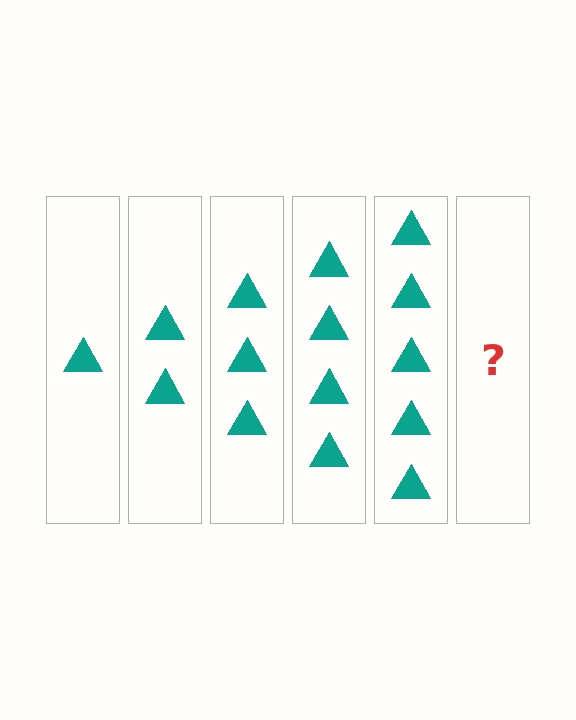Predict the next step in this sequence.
The next step is 6 triangles.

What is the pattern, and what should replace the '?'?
The pattern is that each step adds one more triangle. The '?' should be 6 triangles.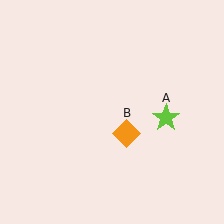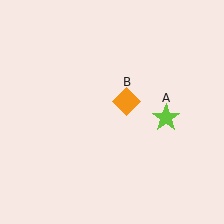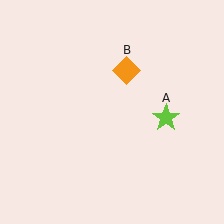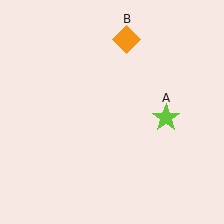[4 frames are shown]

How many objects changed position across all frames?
1 object changed position: orange diamond (object B).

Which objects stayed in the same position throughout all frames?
Lime star (object A) remained stationary.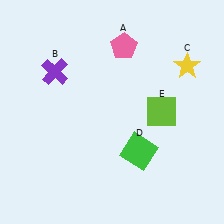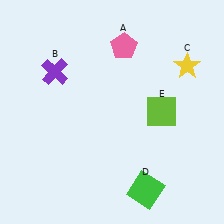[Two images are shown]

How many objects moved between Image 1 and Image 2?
1 object moved between the two images.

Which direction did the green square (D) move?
The green square (D) moved down.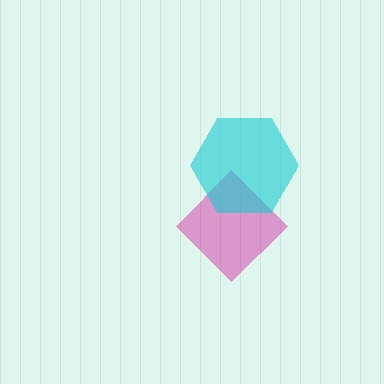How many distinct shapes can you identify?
There are 2 distinct shapes: a magenta diamond, a cyan hexagon.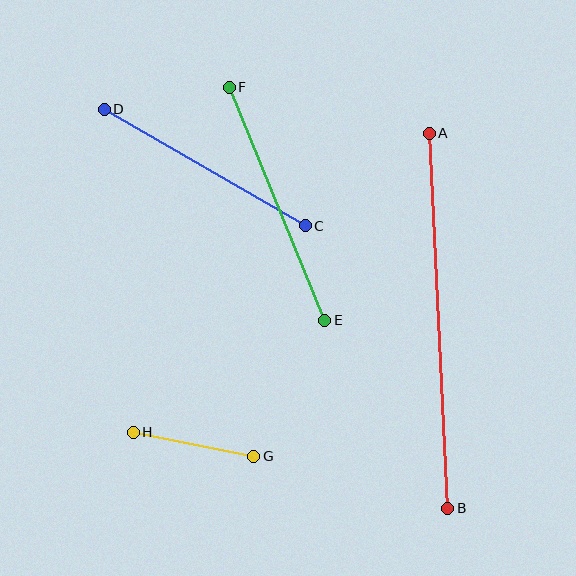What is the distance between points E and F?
The distance is approximately 252 pixels.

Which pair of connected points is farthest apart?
Points A and B are farthest apart.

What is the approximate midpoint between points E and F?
The midpoint is at approximately (277, 204) pixels.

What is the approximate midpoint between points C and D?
The midpoint is at approximately (205, 168) pixels.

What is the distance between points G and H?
The distance is approximately 123 pixels.